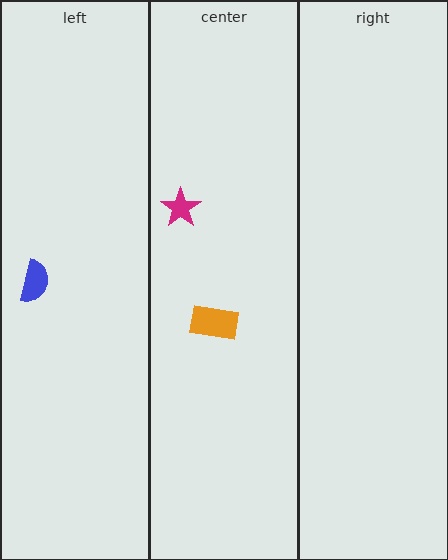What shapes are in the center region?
The orange rectangle, the magenta star.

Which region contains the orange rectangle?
The center region.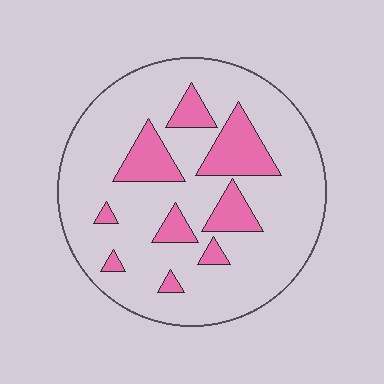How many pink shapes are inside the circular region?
9.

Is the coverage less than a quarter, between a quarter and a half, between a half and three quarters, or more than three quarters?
Less than a quarter.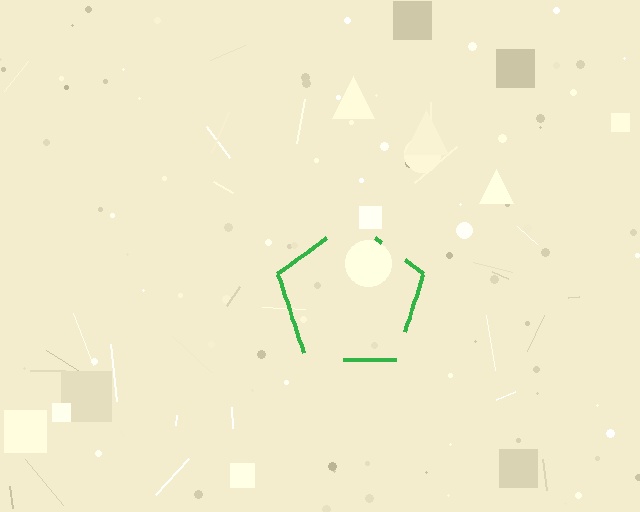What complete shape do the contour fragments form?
The contour fragments form a pentagon.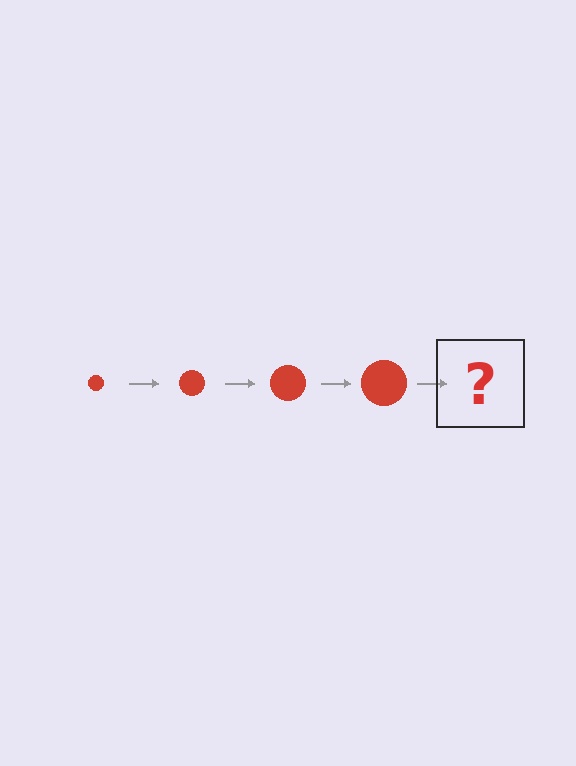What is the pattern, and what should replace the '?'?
The pattern is that the circle gets progressively larger each step. The '?' should be a red circle, larger than the previous one.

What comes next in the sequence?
The next element should be a red circle, larger than the previous one.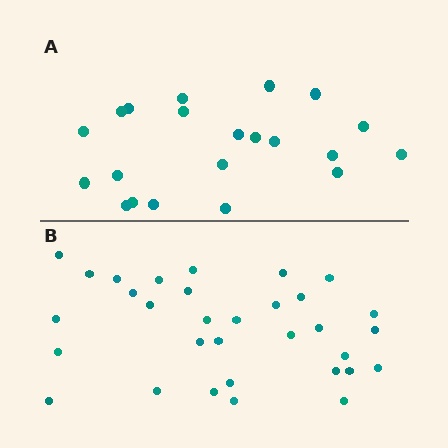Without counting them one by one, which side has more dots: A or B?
Region B (the bottom region) has more dots.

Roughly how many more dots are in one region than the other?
Region B has roughly 12 or so more dots than region A.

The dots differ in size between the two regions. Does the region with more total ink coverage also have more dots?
No. Region A has more total ink coverage because its dots are larger, but region B actually contains more individual dots. Total area can be misleading — the number of items is what matters here.